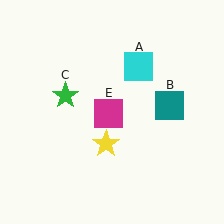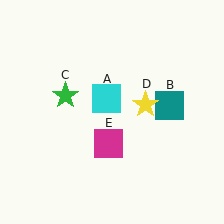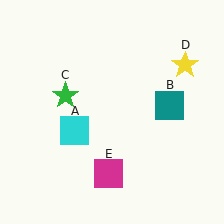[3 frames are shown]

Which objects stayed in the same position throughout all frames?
Teal square (object B) and green star (object C) remained stationary.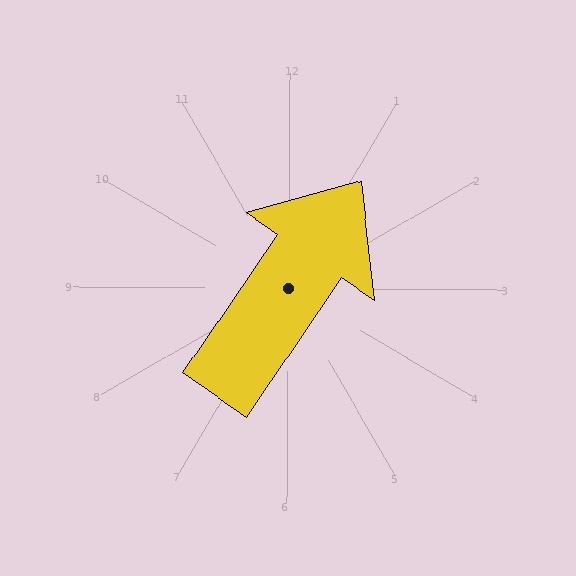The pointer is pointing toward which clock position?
Roughly 1 o'clock.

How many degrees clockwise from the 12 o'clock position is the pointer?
Approximately 34 degrees.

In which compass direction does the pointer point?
Northeast.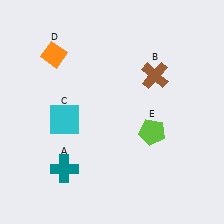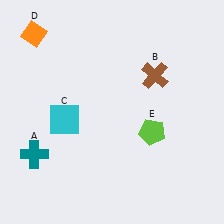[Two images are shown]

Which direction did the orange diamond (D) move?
The orange diamond (D) moved up.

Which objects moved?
The objects that moved are: the teal cross (A), the orange diamond (D).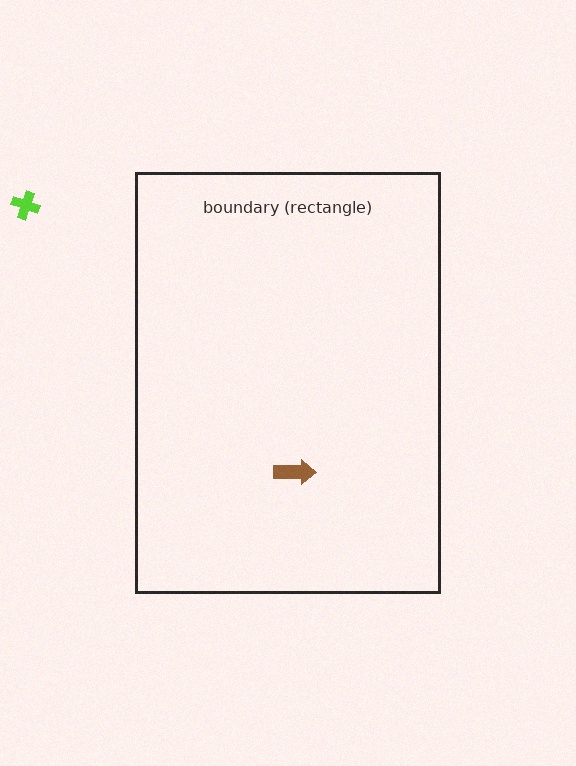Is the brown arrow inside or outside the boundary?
Inside.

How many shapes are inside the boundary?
1 inside, 1 outside.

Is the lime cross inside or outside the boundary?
Outside.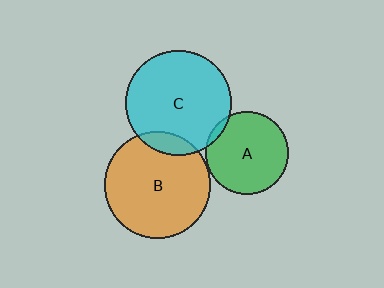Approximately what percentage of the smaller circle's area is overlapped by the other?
Approximately 10%.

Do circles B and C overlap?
Yes.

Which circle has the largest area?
Circle B (orange).